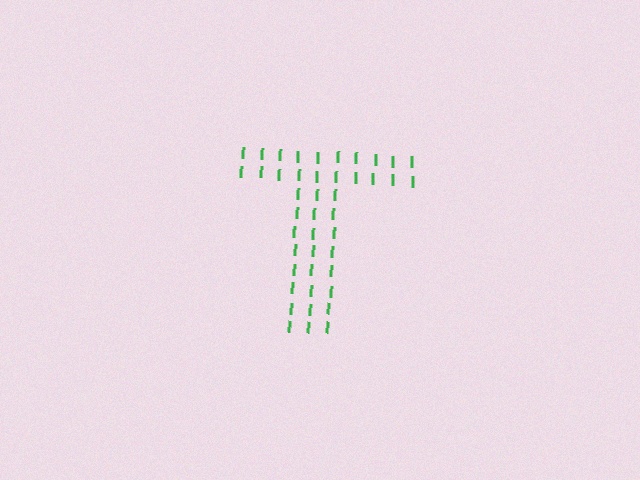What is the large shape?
The large shape is the letter T.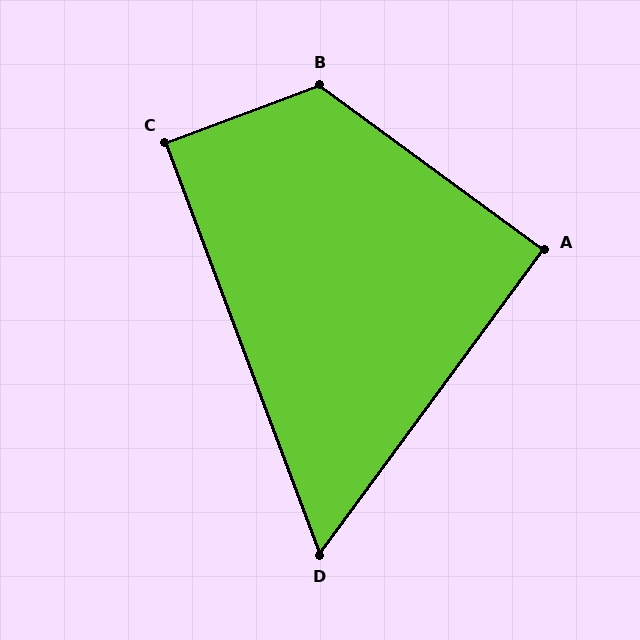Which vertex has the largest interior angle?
B, at approximately 123 degrees.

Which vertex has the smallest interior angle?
D, at approximately 57 degrees.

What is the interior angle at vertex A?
Approximately 90 degrees (approximately right).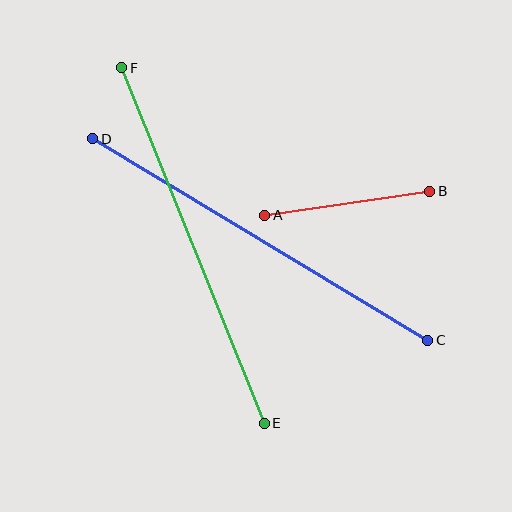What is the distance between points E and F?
The distance is approximately 383 pixels.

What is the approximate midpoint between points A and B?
The midpoint is at approximately (347, 203) pixels.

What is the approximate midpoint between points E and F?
The midpoint is at approximately (193, 245) pixels.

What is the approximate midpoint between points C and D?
The midpoint is at approximately (260, 240) pixels.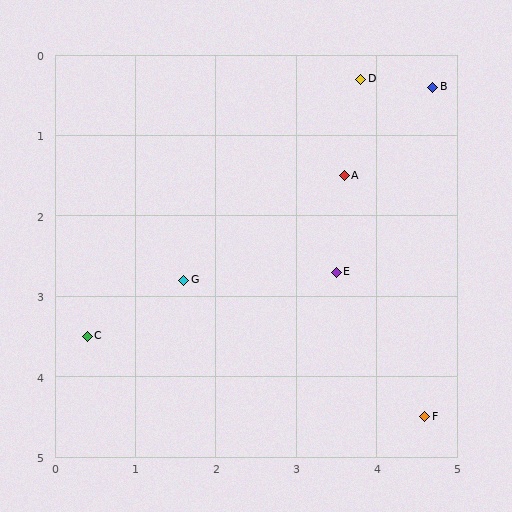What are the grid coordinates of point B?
Point B is at approximately (4.7, 0.4).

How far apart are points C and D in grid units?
Points C and D are about 4.7 grid units apart.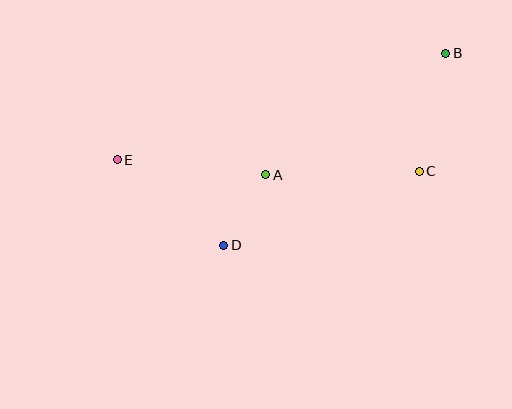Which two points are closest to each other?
Points A and D are closest to each other.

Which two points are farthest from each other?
Points B and E are farthest from each other.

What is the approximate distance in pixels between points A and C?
The distance between A and C is approximately 153 pixels.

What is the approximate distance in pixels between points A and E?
The distance between A and E is approximately 149 pixels.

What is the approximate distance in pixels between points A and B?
The distance between A and B is approximately 217 pixels.